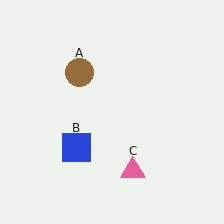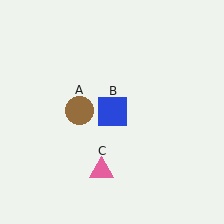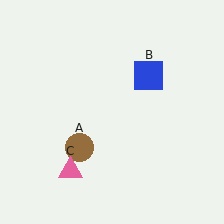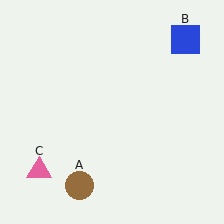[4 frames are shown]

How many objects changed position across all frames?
3 objects changed position: brown circle (object A), blue square (object B), pink triangle (object C).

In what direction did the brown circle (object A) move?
The brown circle (object A) moved down.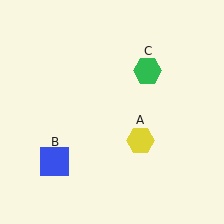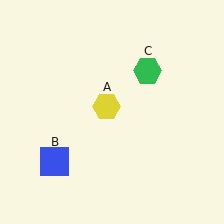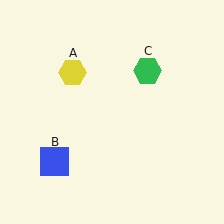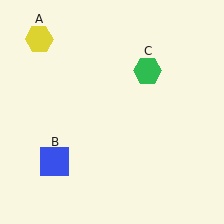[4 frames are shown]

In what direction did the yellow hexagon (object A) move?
The yellow hexagon (object A) moved up and to the left.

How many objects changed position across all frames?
1 object changed position: yellow hexagon (object A).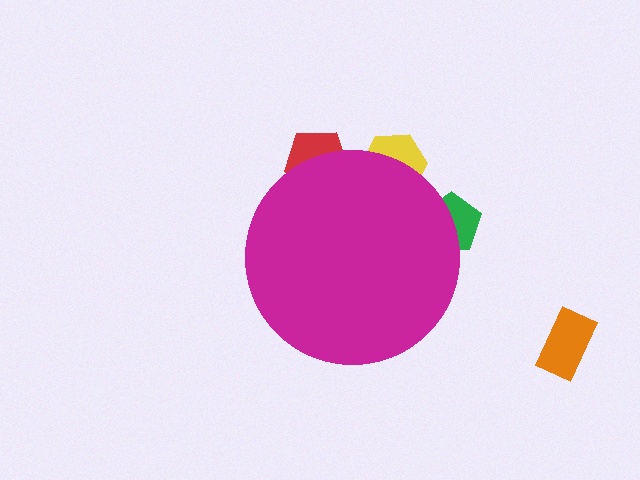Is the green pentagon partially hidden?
Yes, the green pentagon is partially hidden behind the magenta circle.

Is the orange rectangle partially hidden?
No, the orange rectangle is fully visible.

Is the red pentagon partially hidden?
Yes, the red pentagon is partially hidden behind the magenta circle.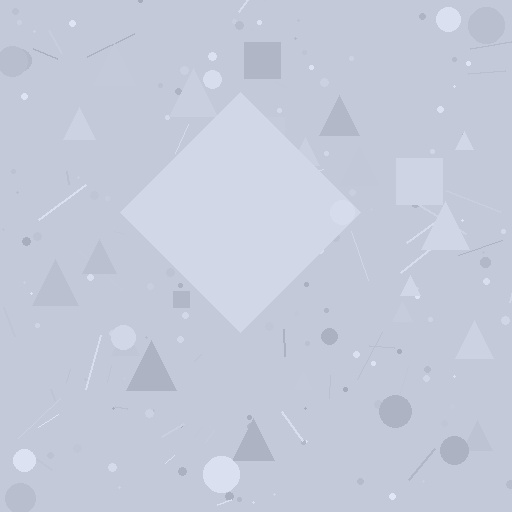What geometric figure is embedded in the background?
A diamond is embedded in the background.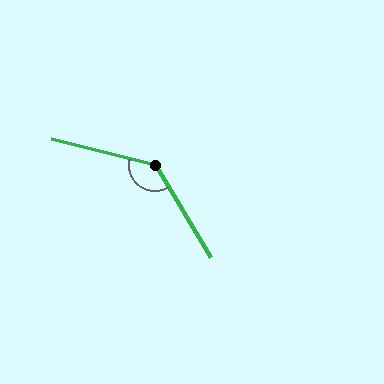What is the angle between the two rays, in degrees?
Approximately 135 degrees.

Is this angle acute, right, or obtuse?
It is obtuse.